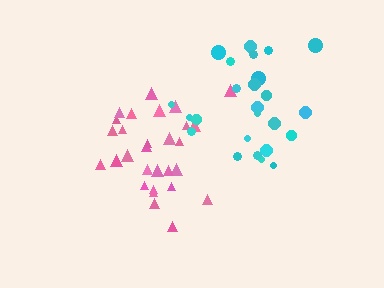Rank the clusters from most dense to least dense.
pink, cyan.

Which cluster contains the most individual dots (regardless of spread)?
Pink (29).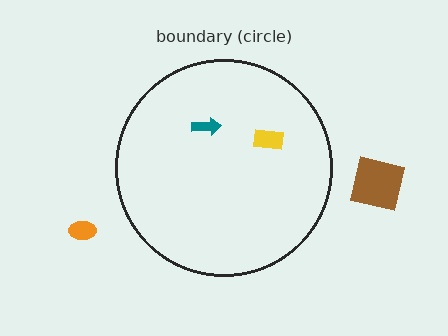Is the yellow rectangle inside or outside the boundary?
Inside.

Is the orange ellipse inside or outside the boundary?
Outside.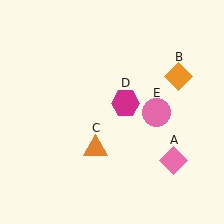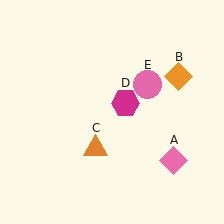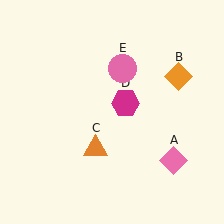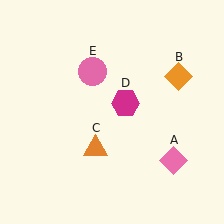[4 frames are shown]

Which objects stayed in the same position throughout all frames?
Pink diamond (object A) and orange diamond (object B) and orange triangle (object C) and magenta hexagon (object D) remained stationary.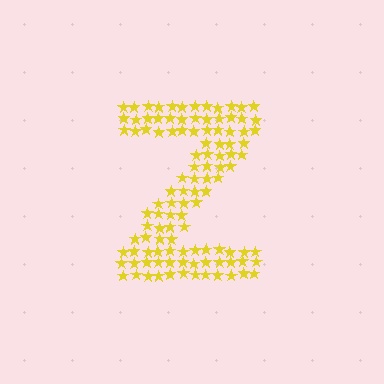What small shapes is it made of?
It is made of small stars.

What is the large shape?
The large shape is the letter Z.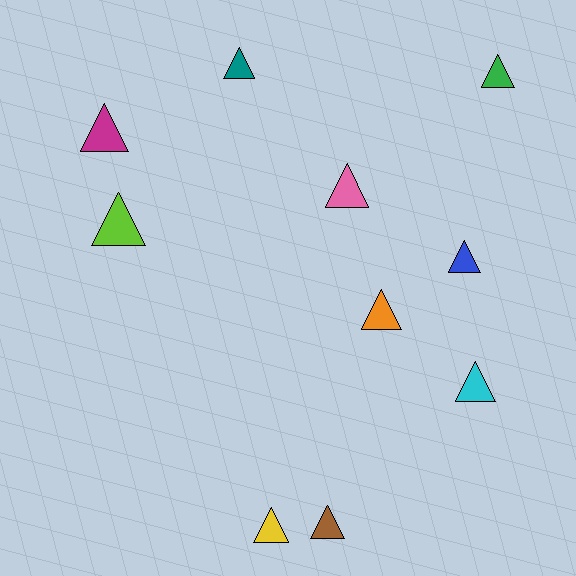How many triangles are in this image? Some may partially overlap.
There are 10 triangles.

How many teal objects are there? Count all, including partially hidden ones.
There is 1 teal object.